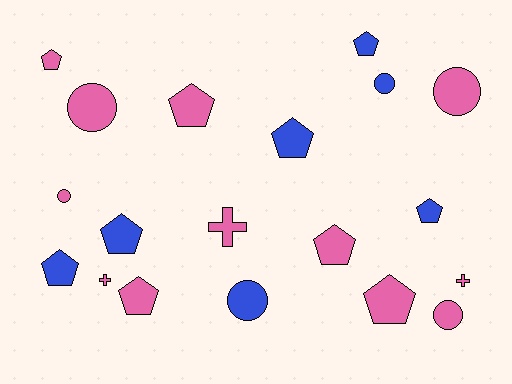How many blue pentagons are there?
There are 5 blue pentagons.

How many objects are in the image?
There are 19 objects.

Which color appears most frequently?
Pink, with 12 objects.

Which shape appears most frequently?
Pentagon, with 10 objects.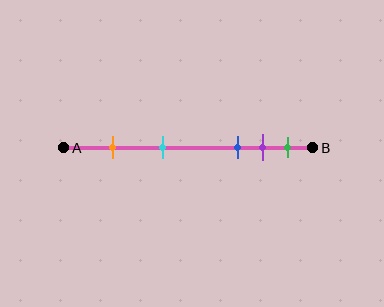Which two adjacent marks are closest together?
The purple and green marks are the closest adjacent pair.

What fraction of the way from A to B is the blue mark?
The blue mark is approximately 70% (0.7) of the way from A to B.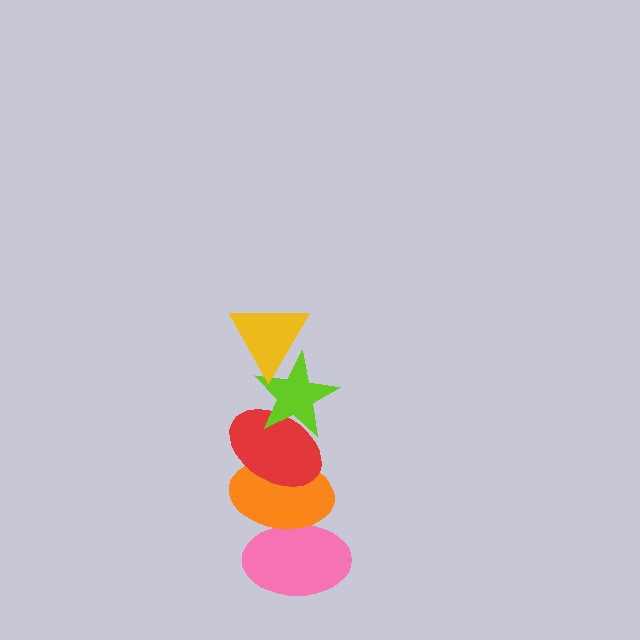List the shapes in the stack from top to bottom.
From top to bottom: the yellow triangle, the lime star, the red ellipse, the orange ellipse, the pink ellipse.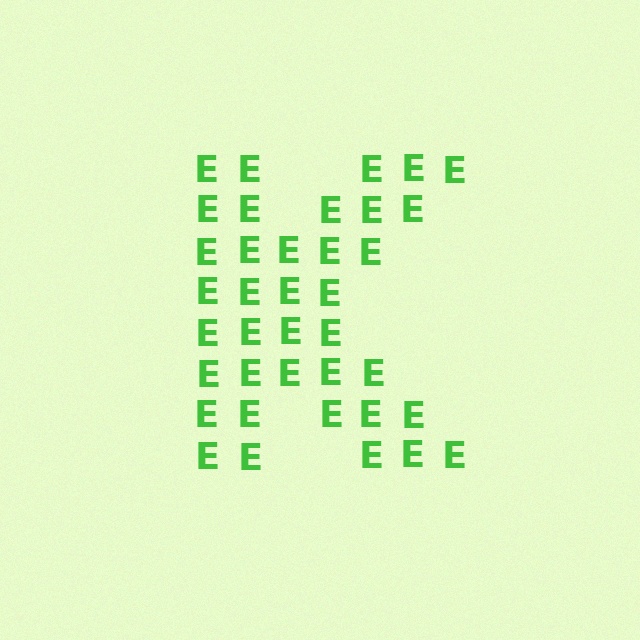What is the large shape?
The large shape is the letter K.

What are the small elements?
The small elements are letter E's.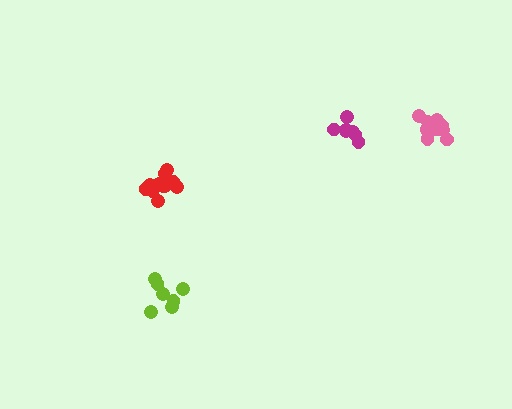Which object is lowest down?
The lime cluster is bottommost.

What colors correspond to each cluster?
The clusters are colored: magenta, lime, red, pink.